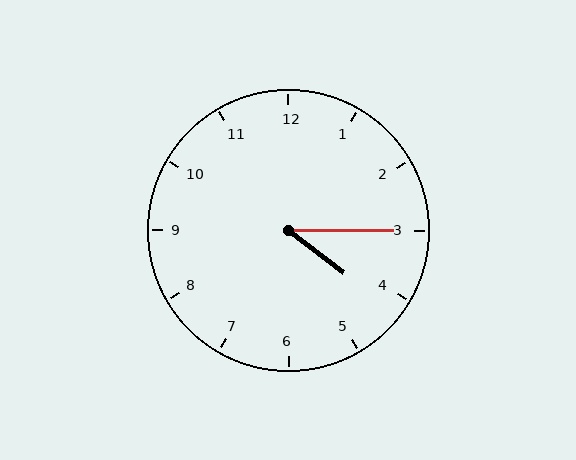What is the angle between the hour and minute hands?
Approximately 38 degrees.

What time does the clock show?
4:15.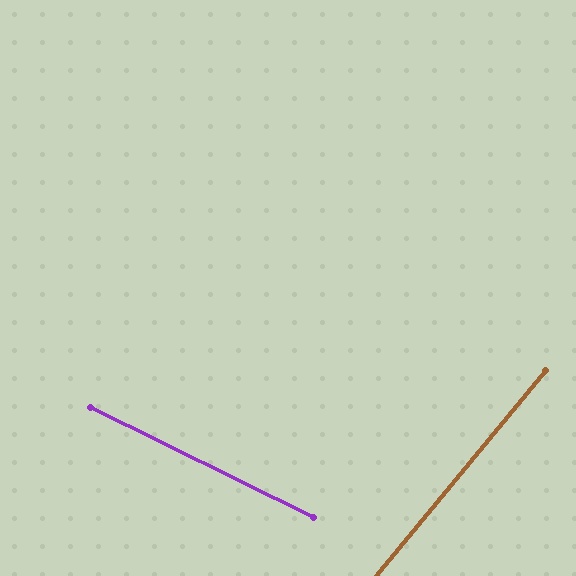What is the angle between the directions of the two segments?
Approximately 77 degrees.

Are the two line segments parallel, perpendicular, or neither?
Neither parallel nor perpendicular — they differ by about 77°.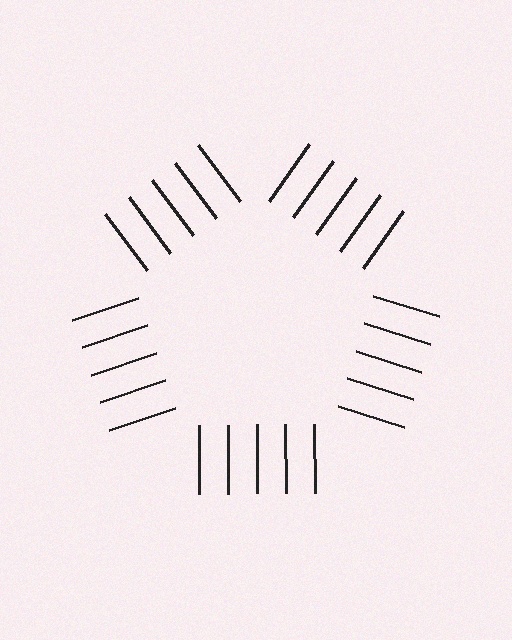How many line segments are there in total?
25 — 5 along each of the 5 edges.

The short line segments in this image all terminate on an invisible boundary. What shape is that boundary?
An illusory pentagon — the line segments terminate on its edges but no continuous stroke is drawn.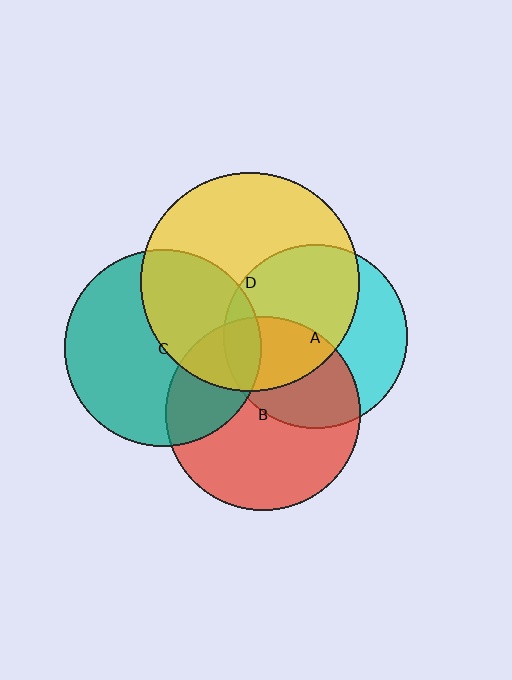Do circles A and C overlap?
Yes.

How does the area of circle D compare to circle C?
Approximately 1.2 times.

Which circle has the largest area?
Circle D (yellow).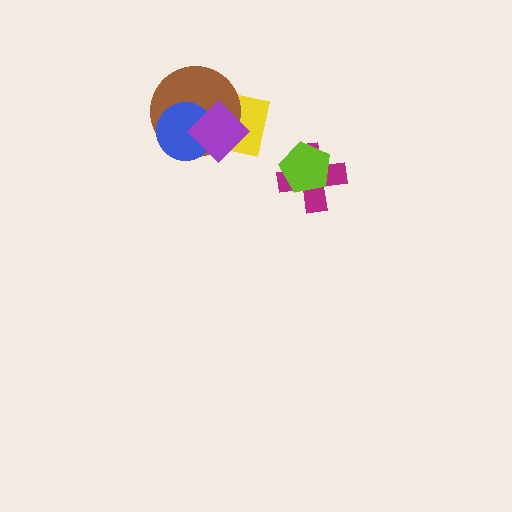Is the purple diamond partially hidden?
No, no other shape covers it.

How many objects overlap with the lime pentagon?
1 object overlaps with the lime pentagon.